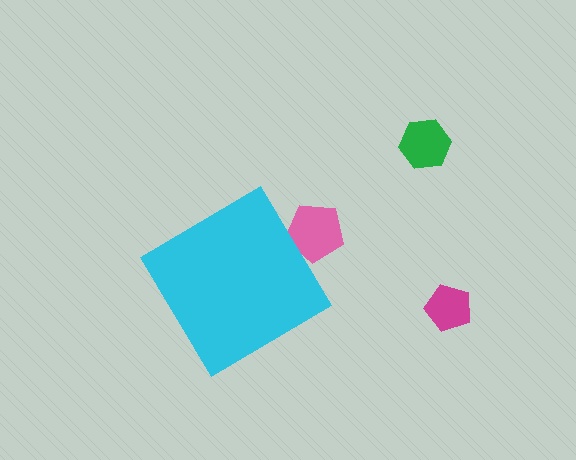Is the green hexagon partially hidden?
No, the green hexagon is fully visible.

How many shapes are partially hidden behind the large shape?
1 shape is partially hidden.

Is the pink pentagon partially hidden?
Yes, the pink pentagon is partially hidden behind the cyan diamond.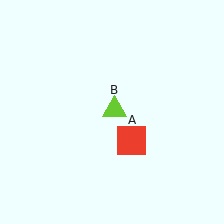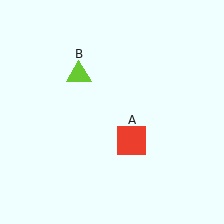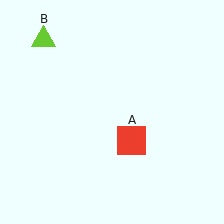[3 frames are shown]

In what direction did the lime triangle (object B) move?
The lime triangle (object B) moved up and to the left.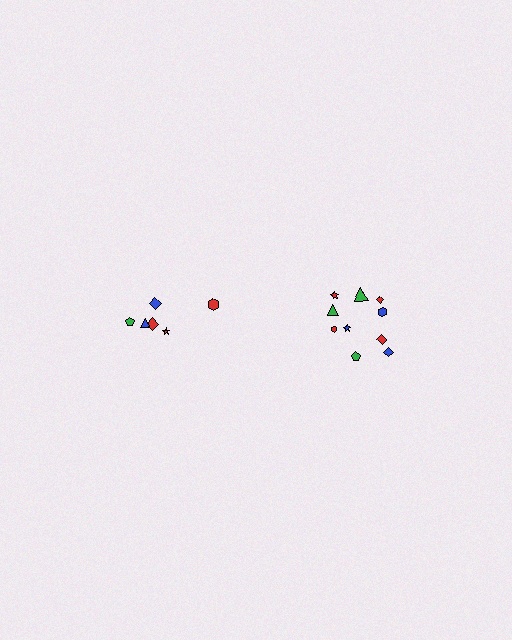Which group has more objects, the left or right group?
The right group.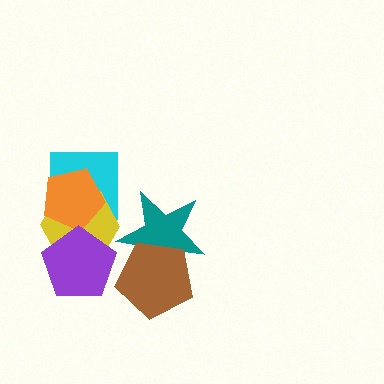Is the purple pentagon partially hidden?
No, no other shape covers it.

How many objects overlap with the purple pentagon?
1 object overlaps with the purple pentagon.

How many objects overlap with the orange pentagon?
2 objects overlap with the orange pentagon.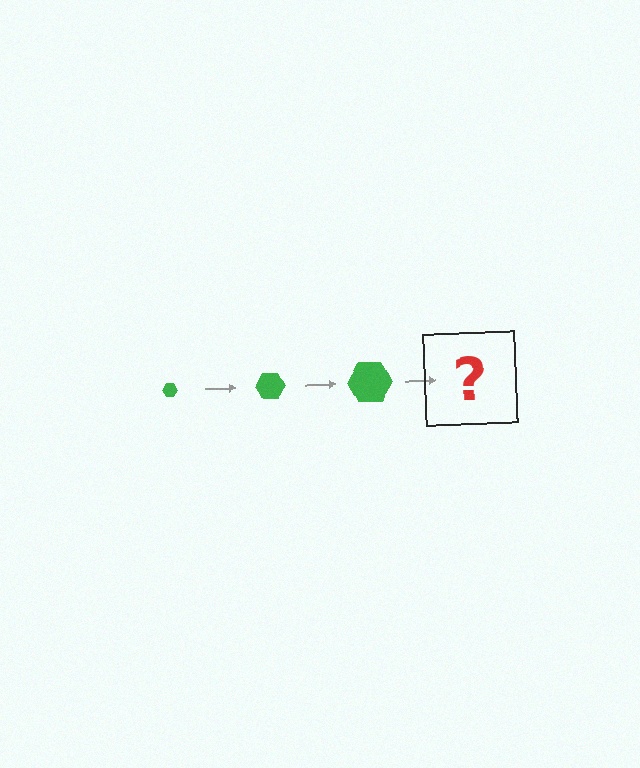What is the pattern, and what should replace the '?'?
The pattern is that the hexagon gets progressively larger each step. The '?' should be a green hexagon, larger than the previous one.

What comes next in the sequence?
The next element should be a green hexagon, larger than the previous one.